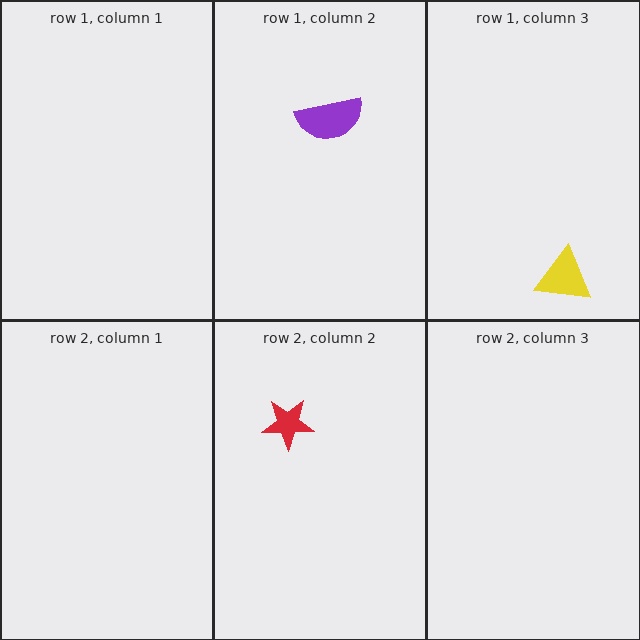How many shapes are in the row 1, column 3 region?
1.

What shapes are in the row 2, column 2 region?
The red star.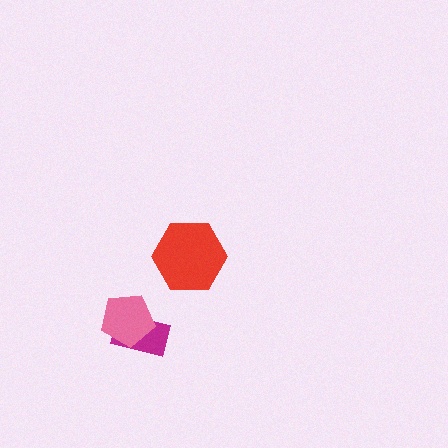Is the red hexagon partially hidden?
No, no other shape covers it.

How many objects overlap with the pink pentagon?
1 object overlaps with the pink pentagon.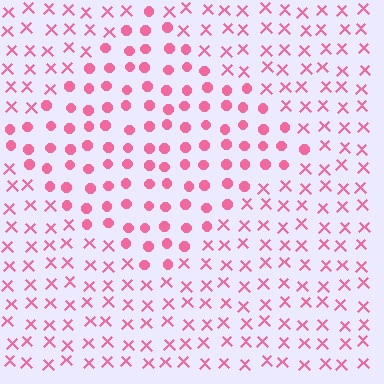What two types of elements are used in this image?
The image uses circles inside the diamond region and X marks outside it.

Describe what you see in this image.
The image is filled with small pink elements arranged in a uniform grid. A diamond-shaped region contains circles, while the surrounding area contains X marks. The boundary is defined purely by the change in element shape.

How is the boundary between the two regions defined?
The boundary is defined by a change in element shape: circles inside vs. X marks outside. All elements share the same color and spacing.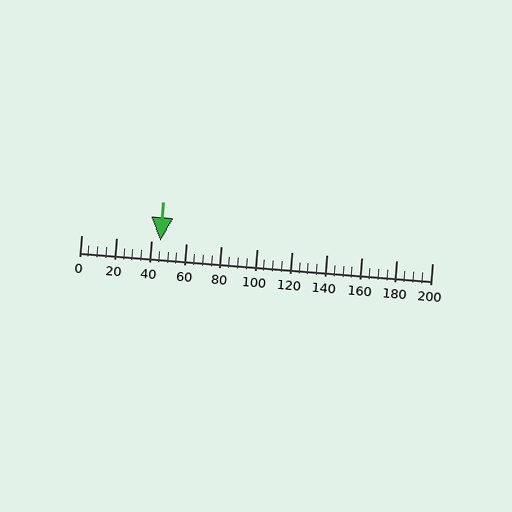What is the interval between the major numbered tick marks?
The major tick marks are spaced 20 units apart.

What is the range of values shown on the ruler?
The ruler shows values from 0 to 200.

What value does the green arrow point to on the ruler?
The green arrow points to approximately 45.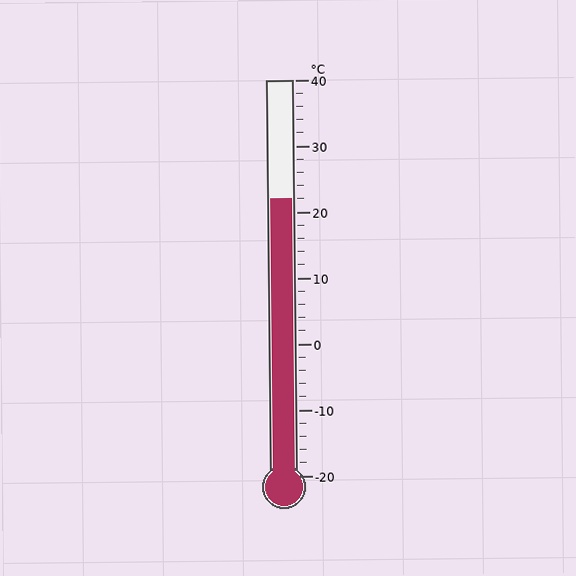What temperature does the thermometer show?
The thermometer shows approximately 22°C.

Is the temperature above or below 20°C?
The temperature is above 20°C.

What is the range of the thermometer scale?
The thermometer scale ranges from -20°C to 40°C.